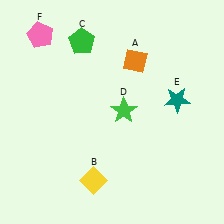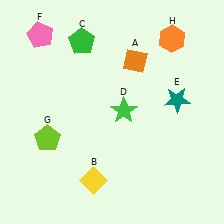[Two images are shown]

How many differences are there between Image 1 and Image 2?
There are 2 differences between the two images.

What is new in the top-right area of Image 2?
An orange hexagon (H) was added in the top-right area of Image 2.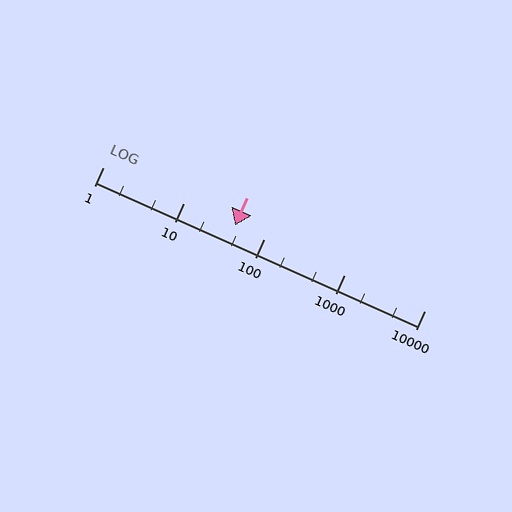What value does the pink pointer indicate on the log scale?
The pointer indicates approximately 44.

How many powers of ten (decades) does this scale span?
The scale spans 4 decades, from 1 to 10000.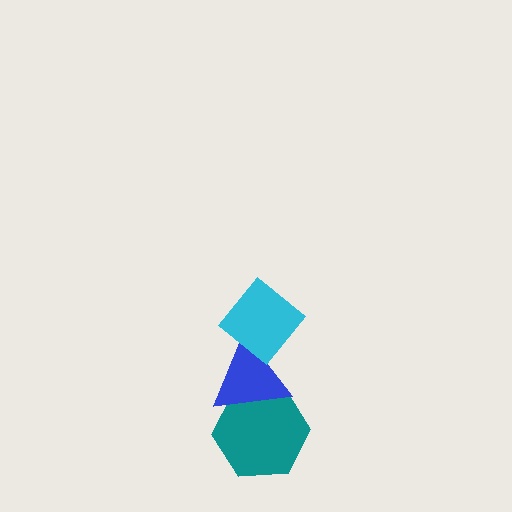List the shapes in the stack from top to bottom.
From top to bottom: the cyan diamond, the blue triangle, the teal hexagon.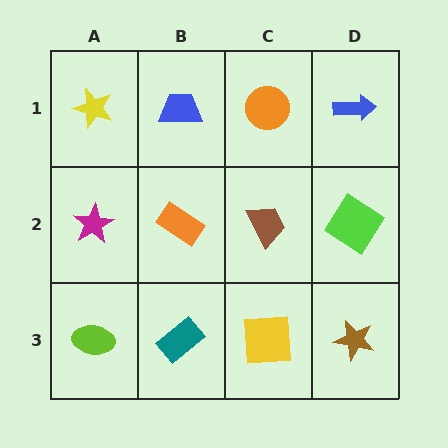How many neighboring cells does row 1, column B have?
3.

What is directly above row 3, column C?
A brown trapezoid.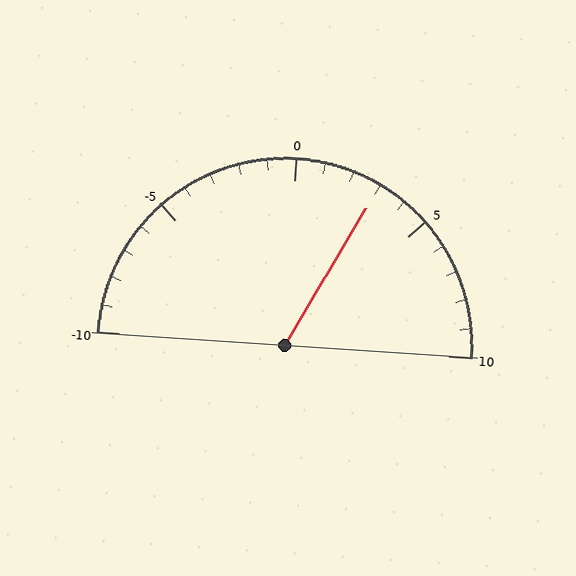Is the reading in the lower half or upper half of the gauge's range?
The reading is in the upper half of the range (-10 to 10).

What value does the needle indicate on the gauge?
The needle indicates approximately 3.